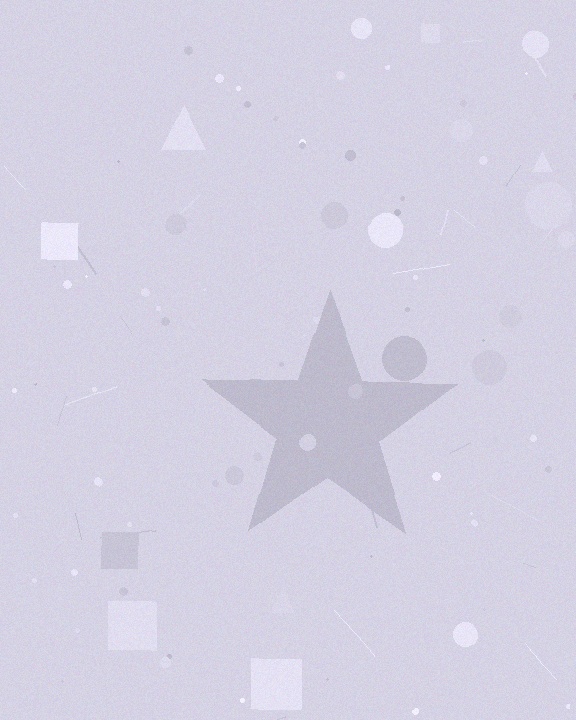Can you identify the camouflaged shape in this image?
The camouflaged shape is a star.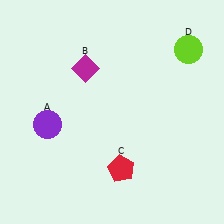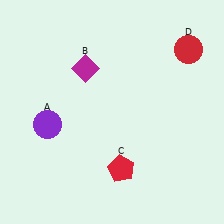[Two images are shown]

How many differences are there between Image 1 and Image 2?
There is 1 difference between the two images.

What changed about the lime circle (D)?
In Image 1, D is lime. In Image 2, it changed to red.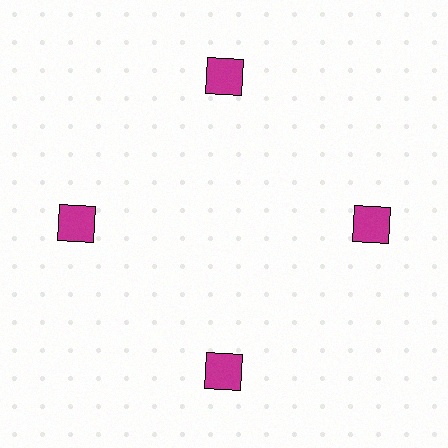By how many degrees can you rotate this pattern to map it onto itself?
The pattern maps onto itself every 90 degrees of rotation.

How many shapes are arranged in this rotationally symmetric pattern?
There are 4 shapes, arranged in 4 groups of 1.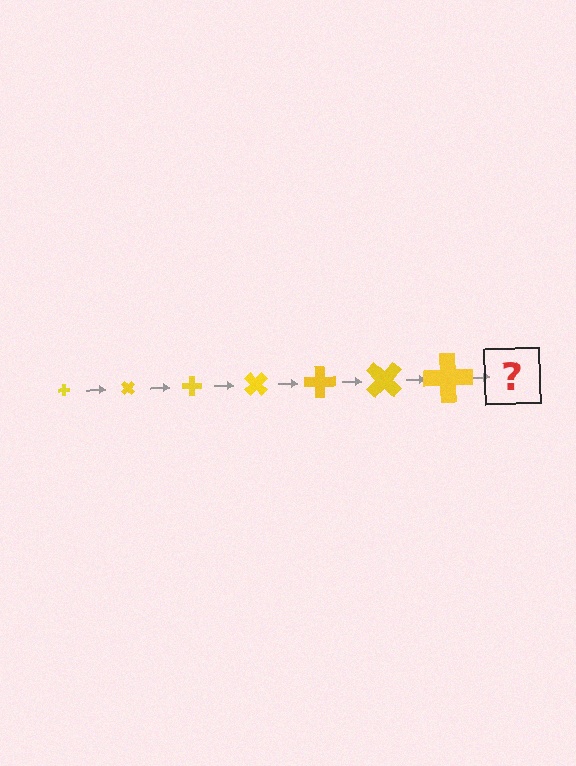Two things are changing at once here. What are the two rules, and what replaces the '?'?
The two rules are that the cross grows larger each step and it rotates 45 degrees each step. The '?' should be a cross, larger than the previous one and rotated 315 degrees from the start.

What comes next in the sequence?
The next element should be a cross, larger than the previous one and rotated 315 degrees from the start.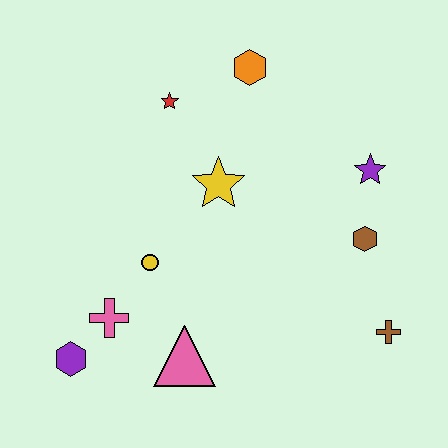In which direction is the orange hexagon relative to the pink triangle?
The orange hexagon is above the pink triangle.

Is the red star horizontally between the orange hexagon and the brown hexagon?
No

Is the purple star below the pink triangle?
No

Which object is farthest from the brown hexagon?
The purple hexagon is farthest from the brown hexagon.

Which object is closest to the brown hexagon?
The purple star is closest to the brown hexagon.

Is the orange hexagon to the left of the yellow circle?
No